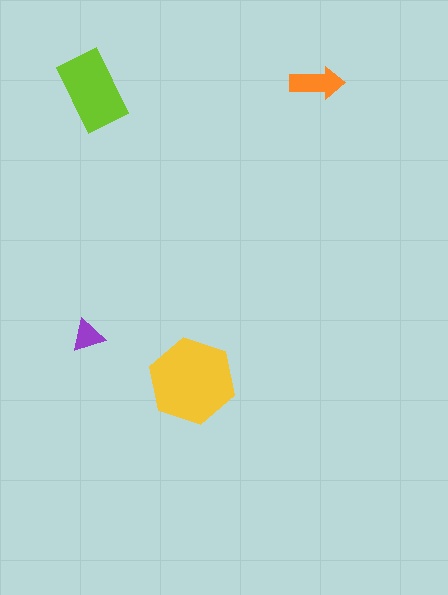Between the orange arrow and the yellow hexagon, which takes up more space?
The yellow hexagon.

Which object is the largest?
The yellow hexagon.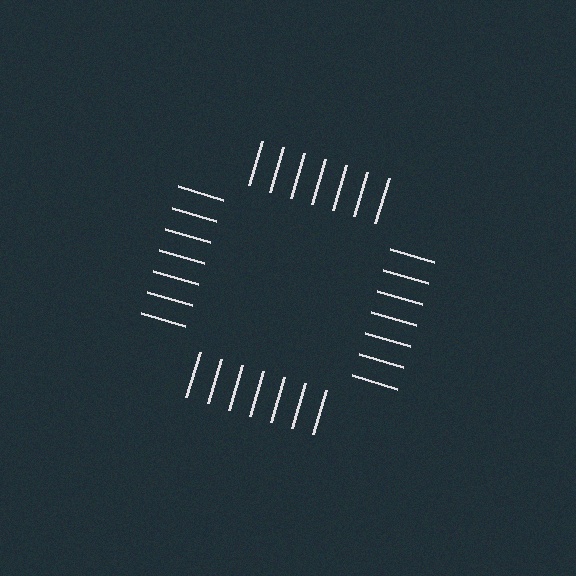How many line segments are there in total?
28 — 7 along each of the 4 edges.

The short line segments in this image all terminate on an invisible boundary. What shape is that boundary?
An illusory square — the line segments terminate on its edges but no continuous stroke is drawn.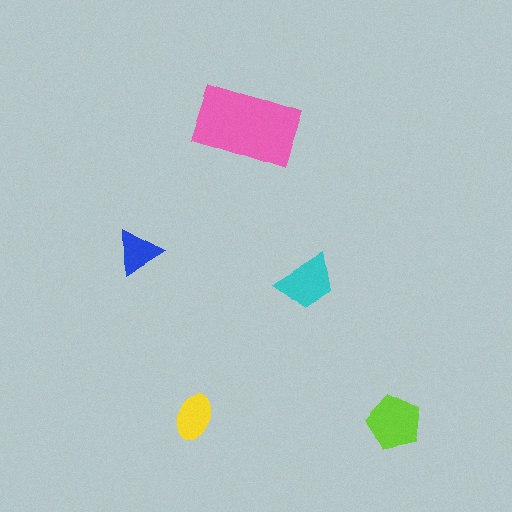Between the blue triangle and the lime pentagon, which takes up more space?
The lime pentagon.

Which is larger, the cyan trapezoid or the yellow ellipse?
The cyan trapezoid.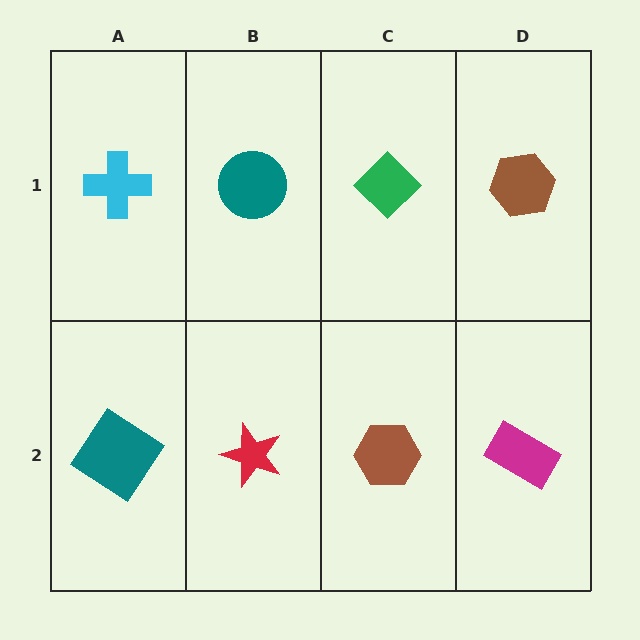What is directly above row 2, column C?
A green diamond.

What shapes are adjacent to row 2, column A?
A cyan cross (row 1, column A), a red star (row 2, column B).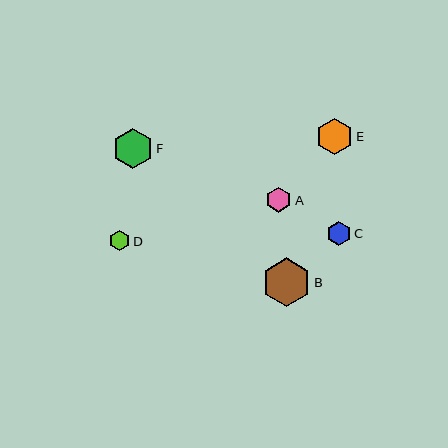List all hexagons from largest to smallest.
From largest to smallest: B, F, E, A, C, D.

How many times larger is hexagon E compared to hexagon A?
Hexagon E is approximately 1.4 times the size of hexagon A.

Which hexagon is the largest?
Hexagon B is the largest with a size of approximately 49 pixels.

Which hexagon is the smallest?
Hexagon D is the smallest with a size of approximately 21 pixels.